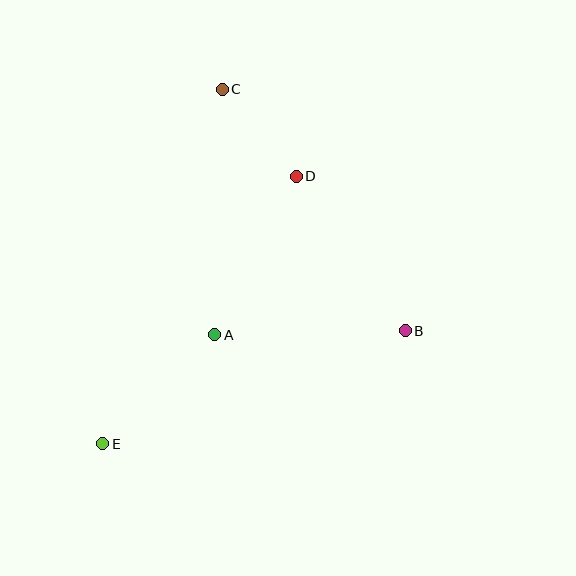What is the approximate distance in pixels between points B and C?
The distance between B and C is approximately 303 pixels.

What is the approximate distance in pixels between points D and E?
The distance between D and E is approximately 330 pixels.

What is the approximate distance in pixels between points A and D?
The distance between A and D is approximately 178 pixels.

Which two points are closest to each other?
Points C and D are closest to each other.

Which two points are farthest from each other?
Points C and E are farthest from each other.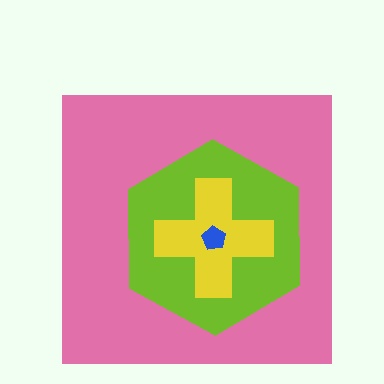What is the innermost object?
The blue pentagon.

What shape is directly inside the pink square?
The lime hexagon.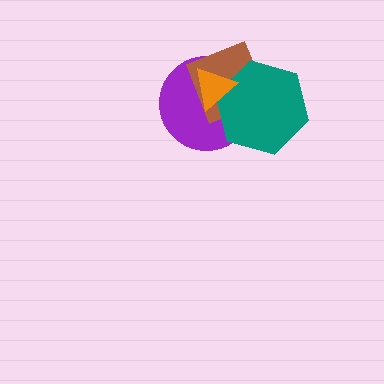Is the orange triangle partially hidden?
No, no other shape covers it.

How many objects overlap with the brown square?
3 objects overlap with the brown square.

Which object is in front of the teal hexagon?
The orange triangle is in front of the teal hexagon.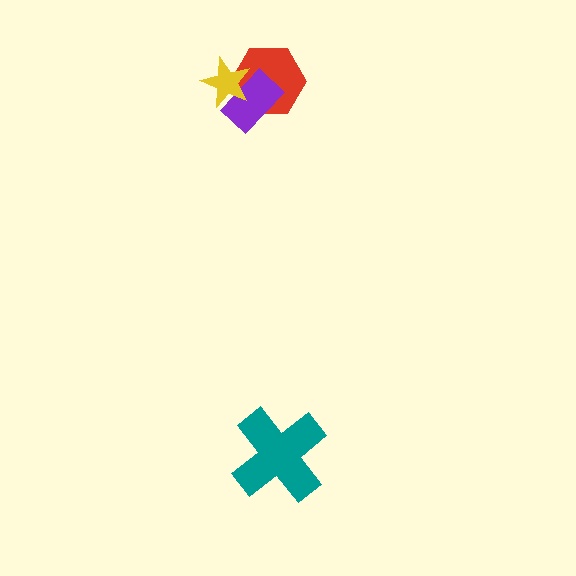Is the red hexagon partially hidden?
Yes, it is partially covered by another shape.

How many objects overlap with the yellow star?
2 objects overlap with the yellow star.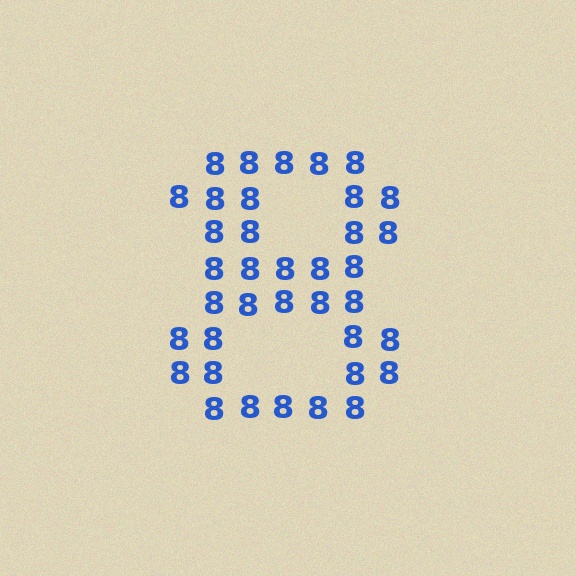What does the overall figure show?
The overall figure shows the digit 8.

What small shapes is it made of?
It is made of small digit 8's.